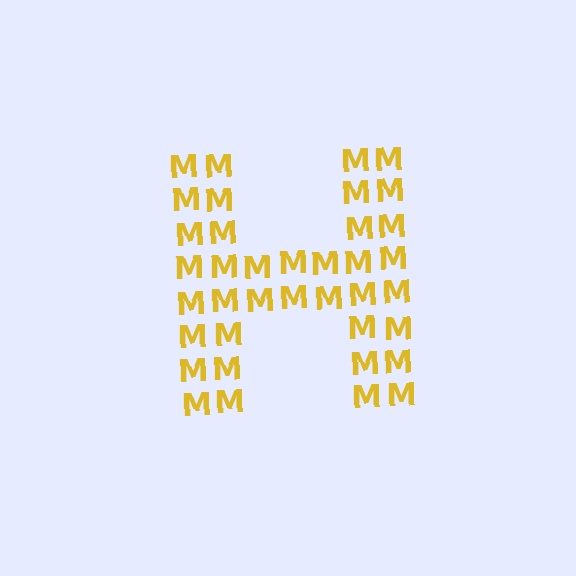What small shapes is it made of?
It is made of small letter M's.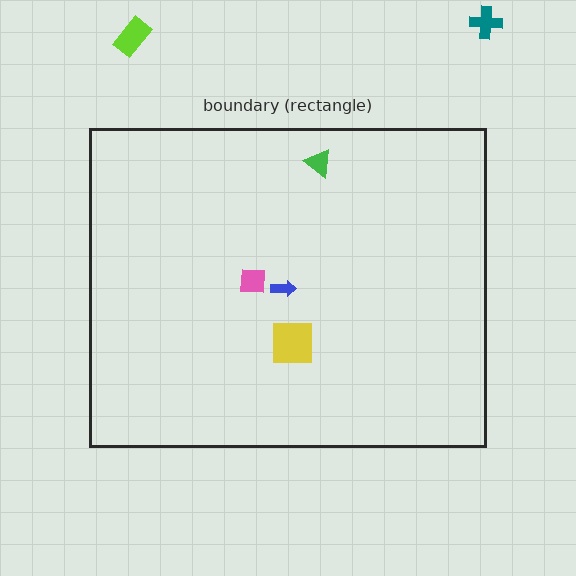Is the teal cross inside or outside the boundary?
Outside.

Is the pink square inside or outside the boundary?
Inside.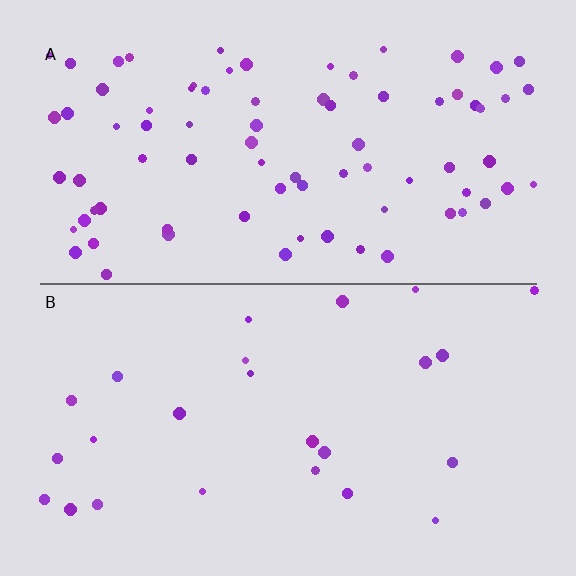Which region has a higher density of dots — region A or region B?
A (the top).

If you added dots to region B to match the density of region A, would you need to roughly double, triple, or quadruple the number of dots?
Approximately triple.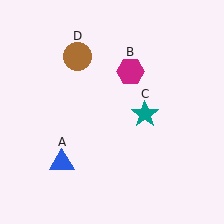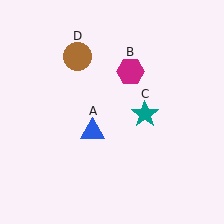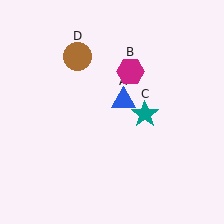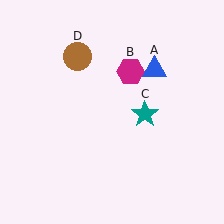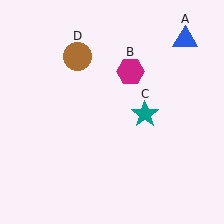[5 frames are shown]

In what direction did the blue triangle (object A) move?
The blue triangle (object A) moved up and to the right.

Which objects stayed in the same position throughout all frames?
Magenta hexagon (object B) and teal star (object C) and brown circle (object D) remained stationary.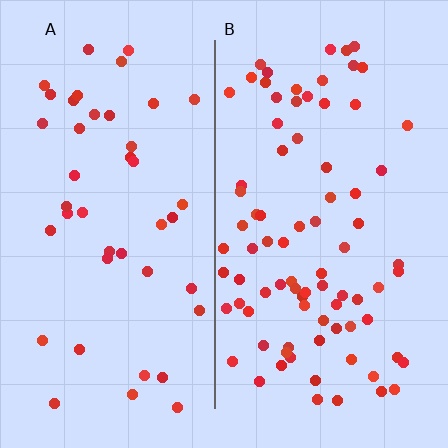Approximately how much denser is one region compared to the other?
Approximately 1.9× — region B over region A.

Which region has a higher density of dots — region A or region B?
B (the right).